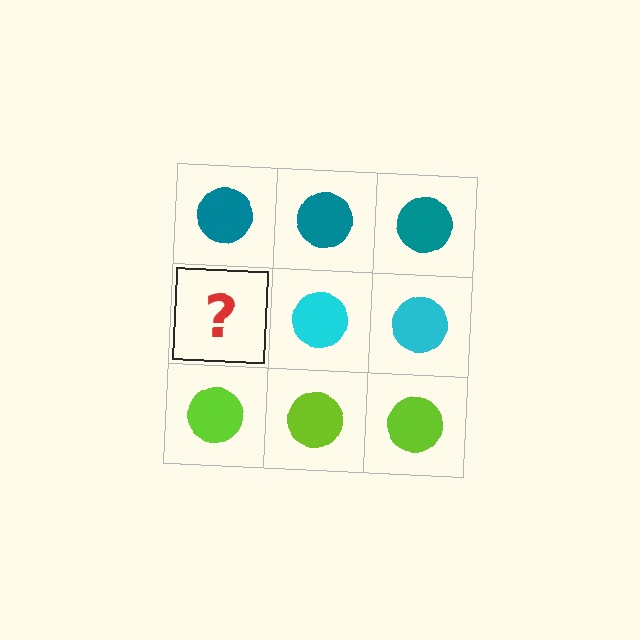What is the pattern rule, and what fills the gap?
The rule is that each row has a consistent color. The gap should be filled with a cyan circle.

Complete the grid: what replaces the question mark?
The question mark should be replaced with a cyan circle.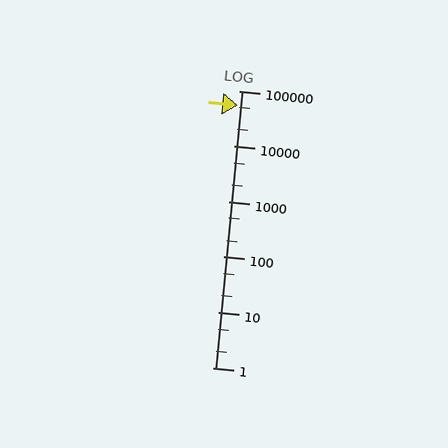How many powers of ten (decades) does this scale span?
The scale spans 5 decades, from 1 to 100000.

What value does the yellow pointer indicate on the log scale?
The pointer indicates approximately 54000.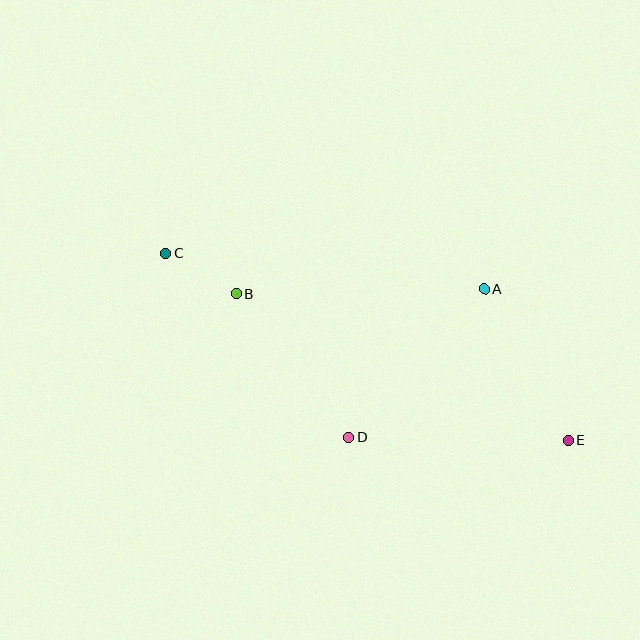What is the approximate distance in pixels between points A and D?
The distance between A and D is approximately 201 pixels.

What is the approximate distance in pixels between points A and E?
The distance between A and E is approximately 173 pixels.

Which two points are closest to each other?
Points B and C are closest to each other.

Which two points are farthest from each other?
Points C and E are farthest from each other.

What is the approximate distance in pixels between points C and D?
The distance between C and D is approximately 259 pixels.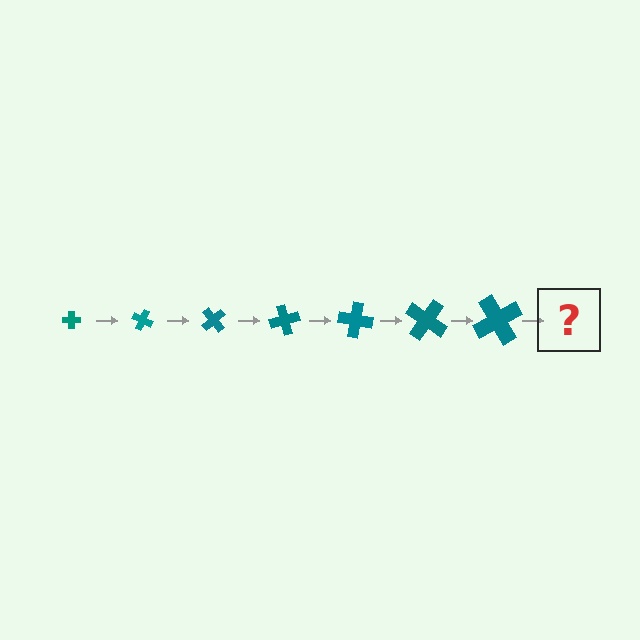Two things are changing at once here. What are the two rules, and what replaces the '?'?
The two rules are that the cross grows larger each step and it rotates 25 degrees each step. The '?' should be a cross, larger than the previous one and rotated 175 degrees from the start.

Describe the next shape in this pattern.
It should be a cross, larger than the previous one and rotated 175 degrees from the start.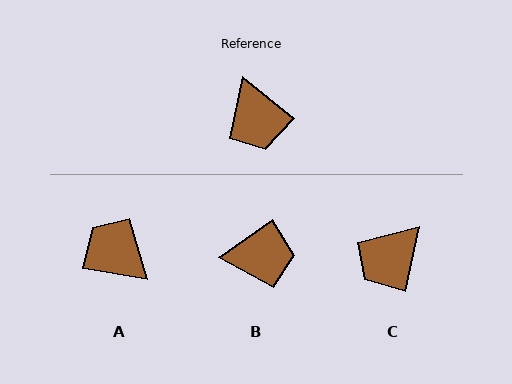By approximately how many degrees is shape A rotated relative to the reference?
Approximately 150 degrees clockwise.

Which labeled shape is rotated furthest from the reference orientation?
A, about 150 degrees away.